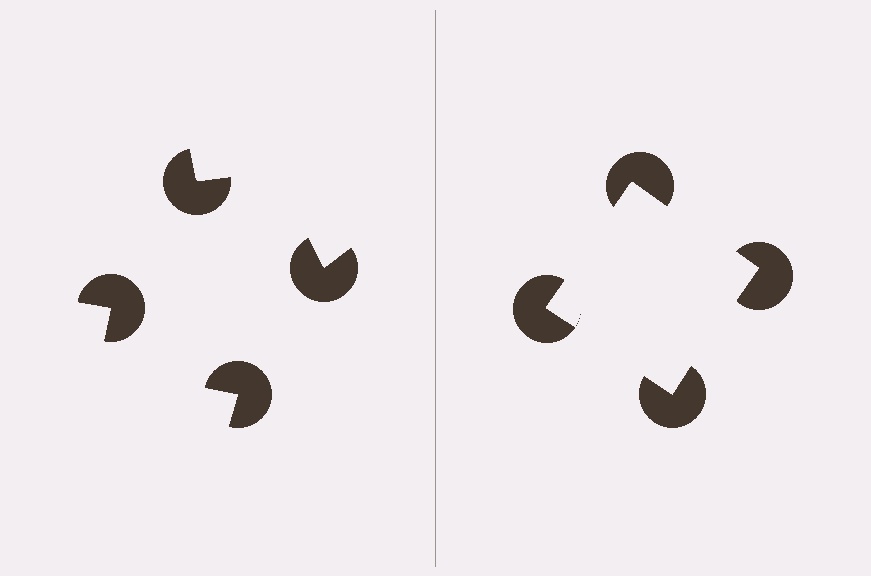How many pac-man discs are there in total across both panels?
8 — 4 on each side.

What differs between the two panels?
The pac-man discs are positioned identically on both sides; only the wedge orientations differ. On the right they align to a square; on the left they are misaligned.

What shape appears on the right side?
An illusory square.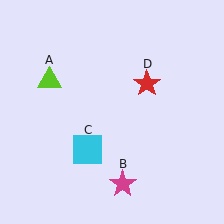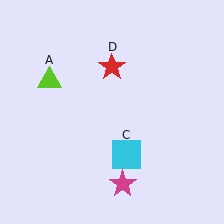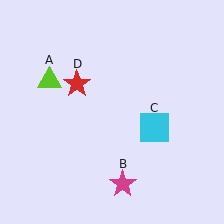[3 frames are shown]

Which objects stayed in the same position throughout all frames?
Lime triangle (object A) and magenta star (object B) remained stationary.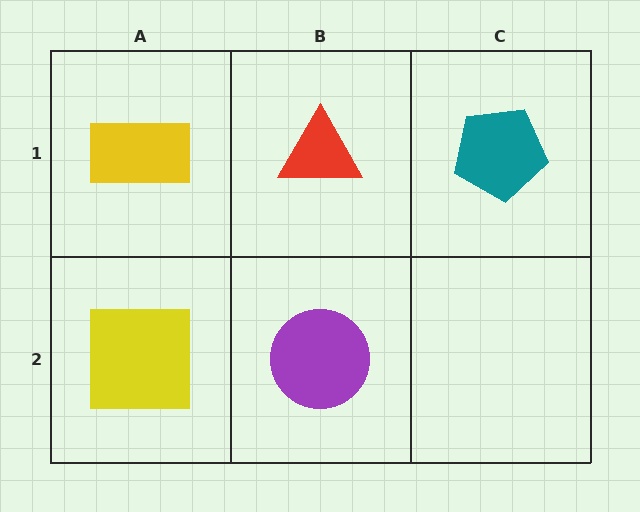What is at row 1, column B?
A red triangle.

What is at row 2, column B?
A purple circle.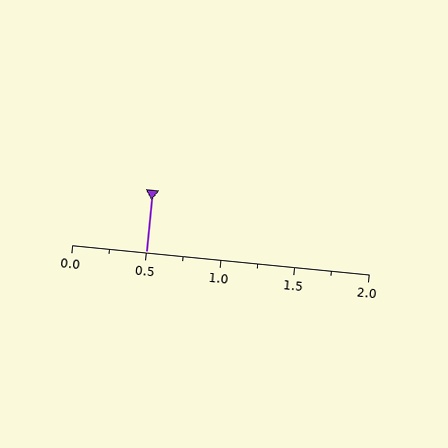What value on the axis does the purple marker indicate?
The marker indicates approximately 0.5.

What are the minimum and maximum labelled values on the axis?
The axis runs from 0.0 to 2.0.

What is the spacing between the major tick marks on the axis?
The major ticks are spaced 0.5 apart.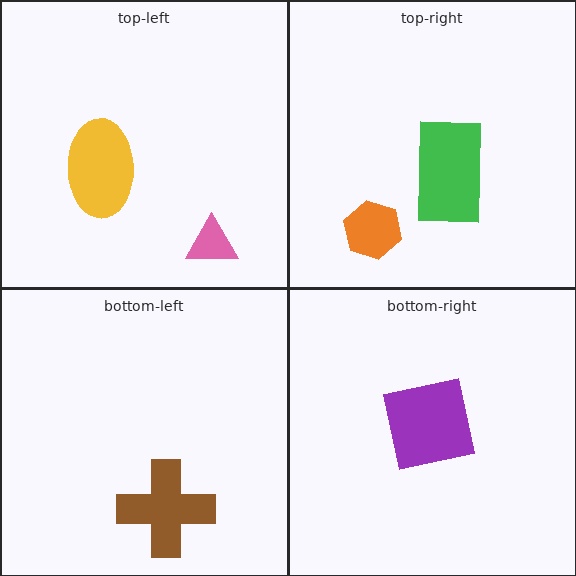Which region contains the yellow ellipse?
The top-left region.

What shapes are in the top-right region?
The orange hexagon, the green rectangle.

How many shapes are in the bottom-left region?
1.